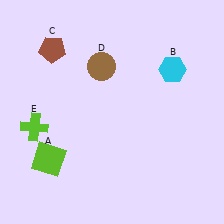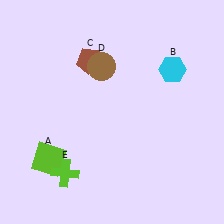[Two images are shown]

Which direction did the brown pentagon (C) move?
The brown pentagon (C) moved right.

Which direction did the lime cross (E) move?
The lime cross (E) moved down.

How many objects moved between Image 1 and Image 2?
2 objects moved between the two images.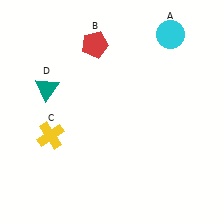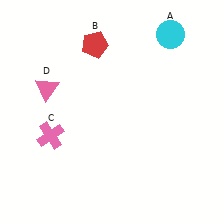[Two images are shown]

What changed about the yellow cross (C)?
In Image 1, C is yellow. In Image 2, it changed to pink.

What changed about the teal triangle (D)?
In Image 1, D is teal. In Image 2, it changed to pink.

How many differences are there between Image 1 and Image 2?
There are 2 differences between the two images.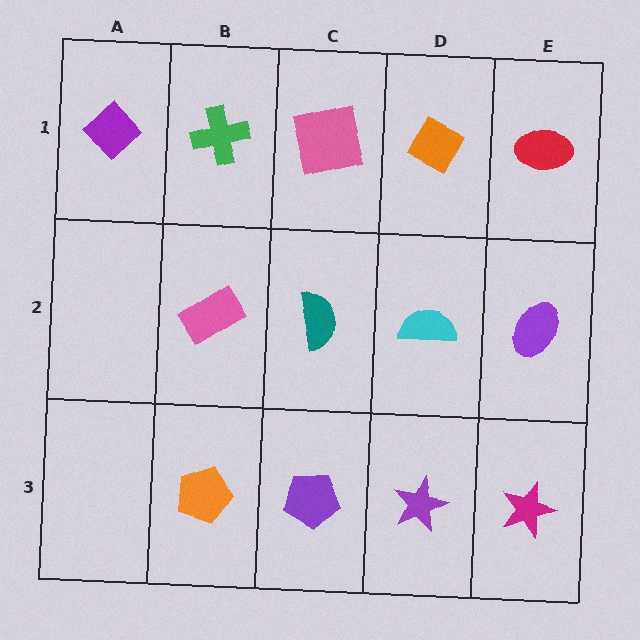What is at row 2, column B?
A pink rectangle.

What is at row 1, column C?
A pink square.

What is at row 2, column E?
A purple ellipse.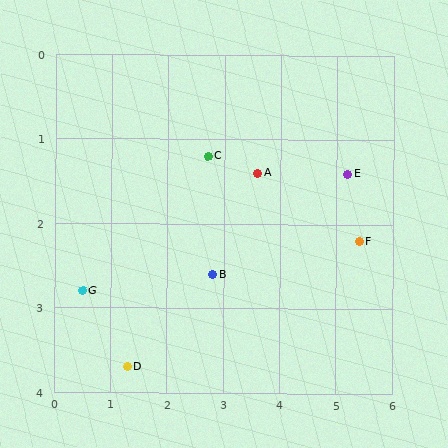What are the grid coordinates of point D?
Point D is at approximately (1.3, 3.7).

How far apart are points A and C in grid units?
Points A and C are about 0.9 grid units apart.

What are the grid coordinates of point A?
Point A is at approximately (3.6, 1.4).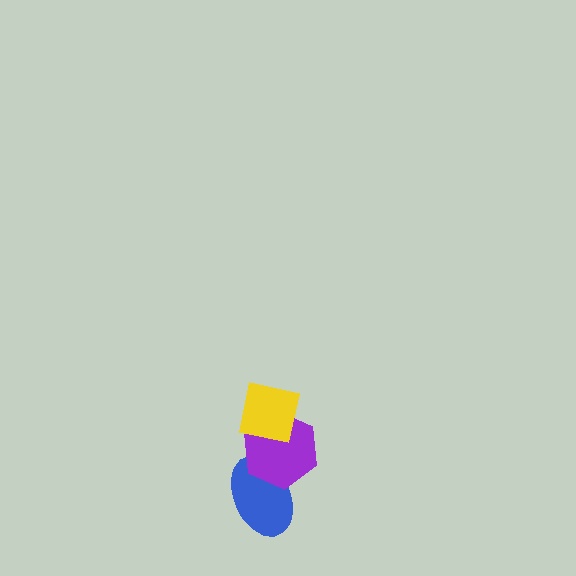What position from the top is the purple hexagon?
The purple hexagon is 2nd from the top.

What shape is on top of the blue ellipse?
The purple hexagon is on top of the blue ellipse.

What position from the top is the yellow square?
The yellow square is 1st from the top.